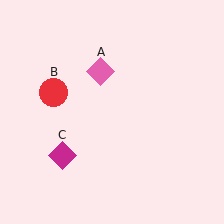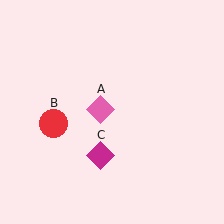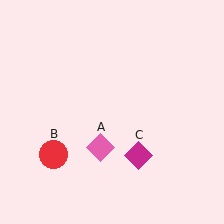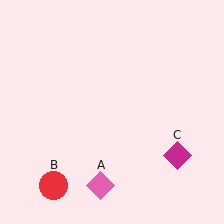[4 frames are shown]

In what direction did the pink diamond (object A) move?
The pink diamond (object A) moved down.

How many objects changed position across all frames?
3 objects changed position: pink diamond (object A), red circle (object B), magenta diamond (object C).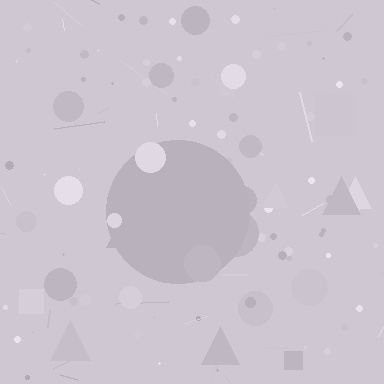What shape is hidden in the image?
A circle is hidden in the image.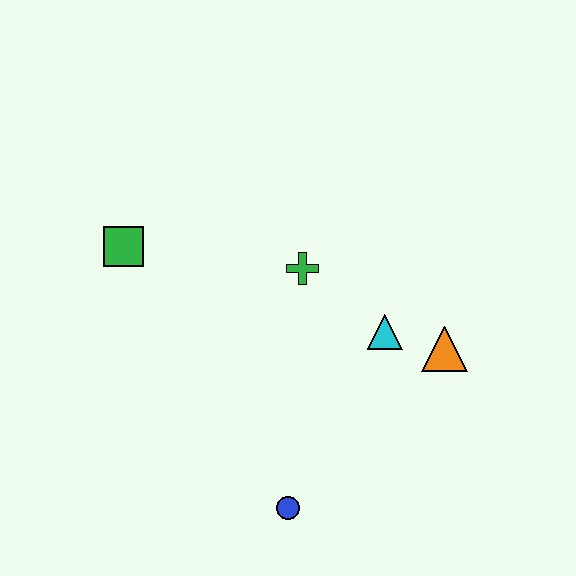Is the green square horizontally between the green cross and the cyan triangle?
No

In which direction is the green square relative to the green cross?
The green square is to the left of the green cross.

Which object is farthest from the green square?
The orange triangle is farthest from the green square.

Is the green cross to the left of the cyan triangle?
Yes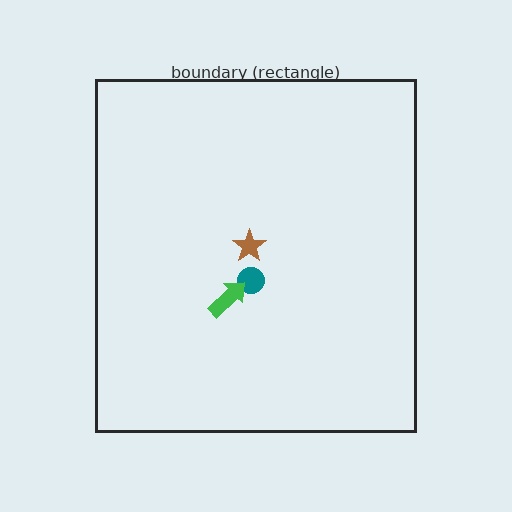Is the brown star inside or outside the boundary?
Inside.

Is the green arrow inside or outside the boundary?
Inside.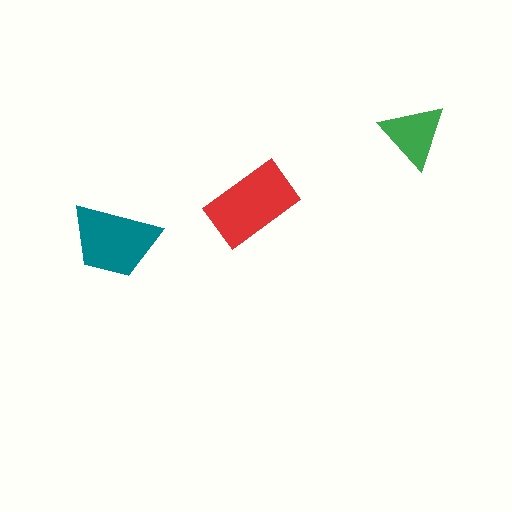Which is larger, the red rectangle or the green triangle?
The red rectangle.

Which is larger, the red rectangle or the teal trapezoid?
The red rectangle.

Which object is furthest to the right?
The green triangle is rightmost.